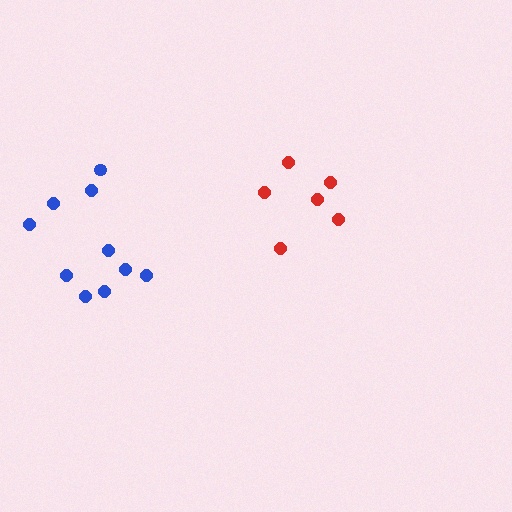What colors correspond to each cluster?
The clusters are colored: blue, red.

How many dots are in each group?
Group 1: 10 dots, Group 2: 6 dots (16 total).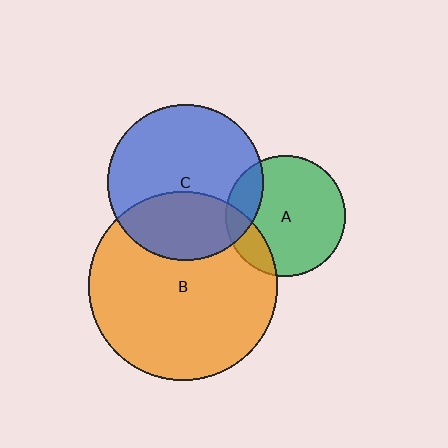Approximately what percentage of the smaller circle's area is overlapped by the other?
Approximately 15%.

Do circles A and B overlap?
Yes.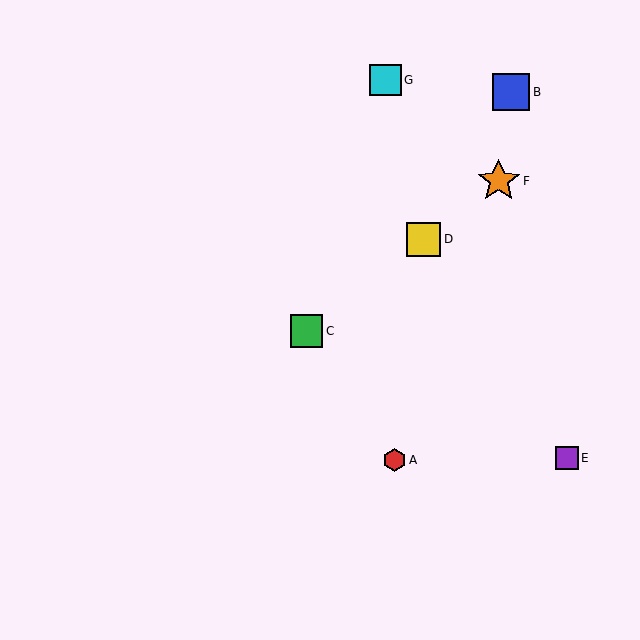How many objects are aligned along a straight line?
3 objects (C, D, F) are aligned along a straight line.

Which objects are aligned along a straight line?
Objects C, D, F are aligned along a straight line.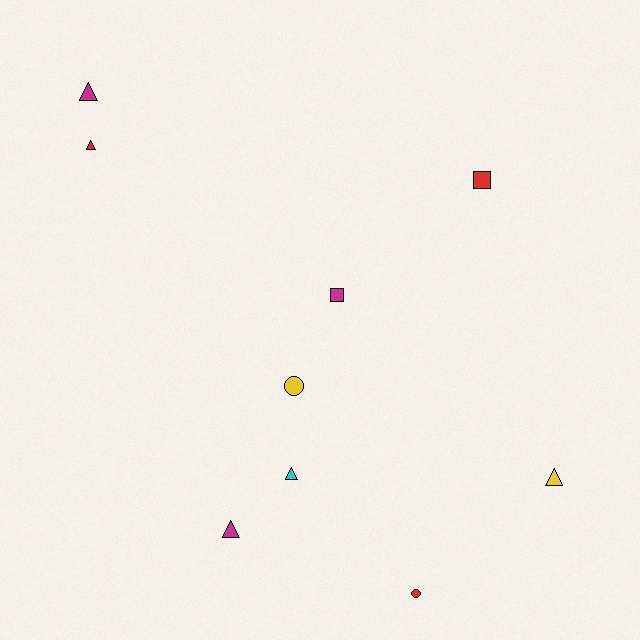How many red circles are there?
There is 1 red circle.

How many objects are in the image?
There are 9 objects.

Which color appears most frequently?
Red, with 3 objects.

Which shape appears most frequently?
Triangle, with 5 objects.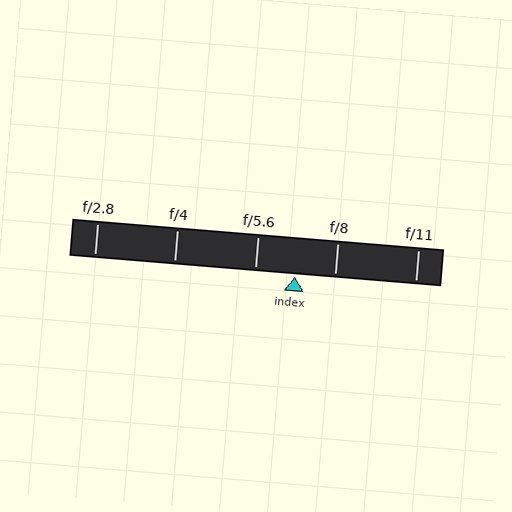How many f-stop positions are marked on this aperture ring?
There are 5 f-stop positions marked.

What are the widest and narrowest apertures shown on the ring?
The widest aperture shown is f/2.8 and the narrowest is f/11.